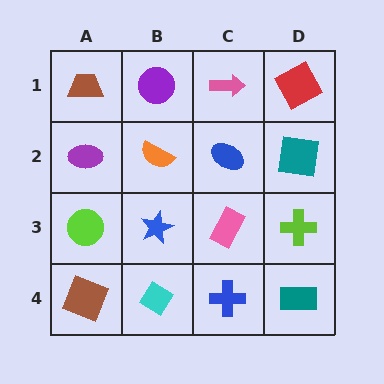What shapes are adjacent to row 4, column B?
A blue star (row 3, column B), a brown square (row 4, column A), a blue cross (row 4, column C).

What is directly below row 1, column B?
An orange semicircle.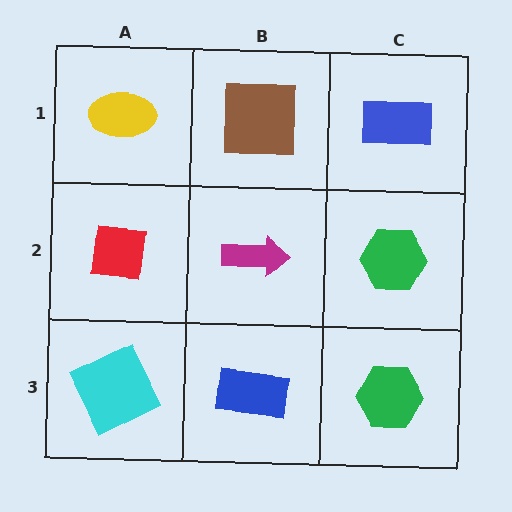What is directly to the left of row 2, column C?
A magenta arrow.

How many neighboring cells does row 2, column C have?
3.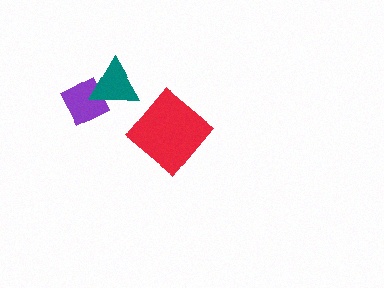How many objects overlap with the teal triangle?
1 object overlaps with the teal triangle.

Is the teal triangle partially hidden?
No, no other shape covers it.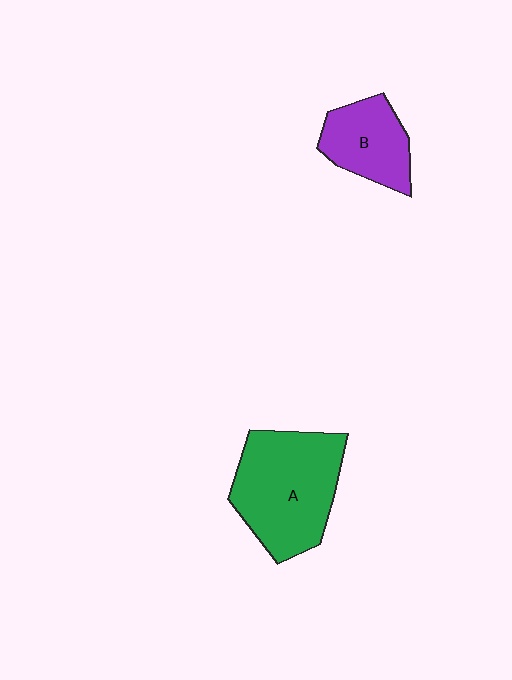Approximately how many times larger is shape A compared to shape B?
Approximately 1.8 times.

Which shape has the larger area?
Shape A (green).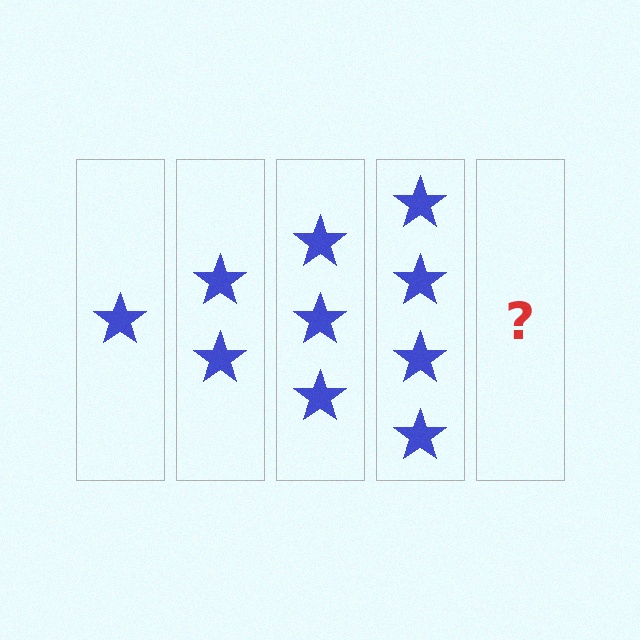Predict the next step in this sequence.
The next step is 5 stars.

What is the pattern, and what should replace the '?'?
The pattern is that each step adds one more star. The '?' should be 5 stars.